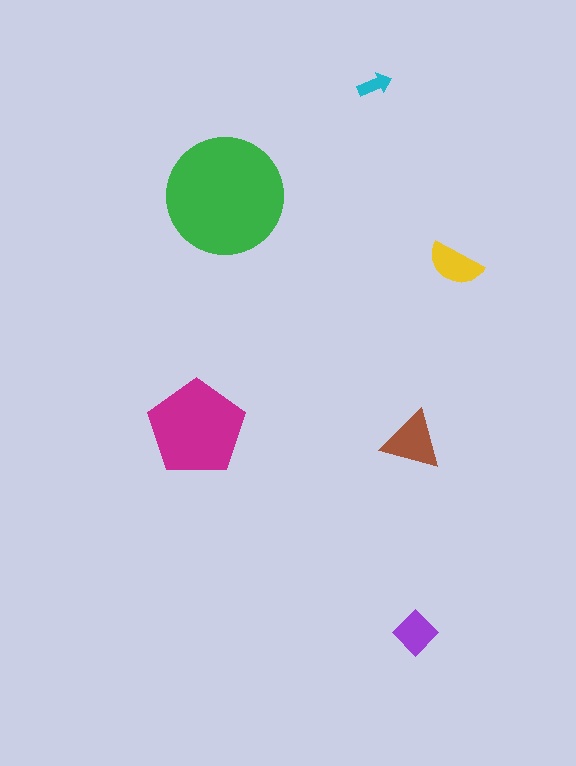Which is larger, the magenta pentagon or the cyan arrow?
The magenta pentagon.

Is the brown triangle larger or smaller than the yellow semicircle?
Larger.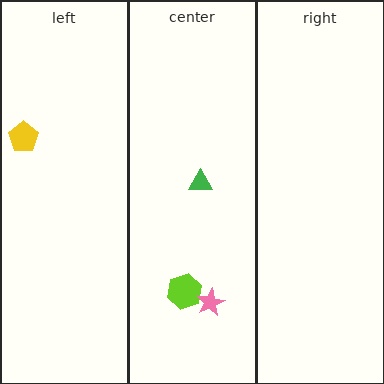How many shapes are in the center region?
3.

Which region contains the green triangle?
The center region.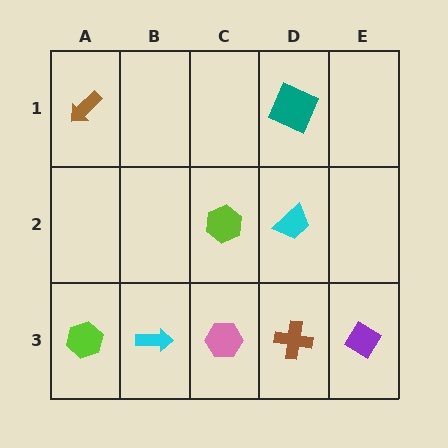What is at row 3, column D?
A brown cross.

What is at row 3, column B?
A cyan arrow.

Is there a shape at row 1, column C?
No, that cell is empty.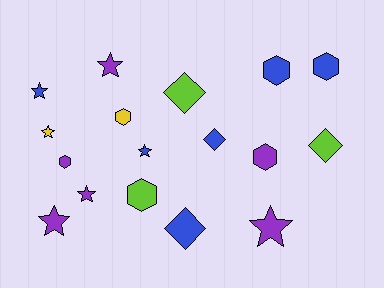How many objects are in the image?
There are 17 objects.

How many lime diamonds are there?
There are 2 lime diamonds.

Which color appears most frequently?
Blue, with 6 objects.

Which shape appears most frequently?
Star, with 7 objects.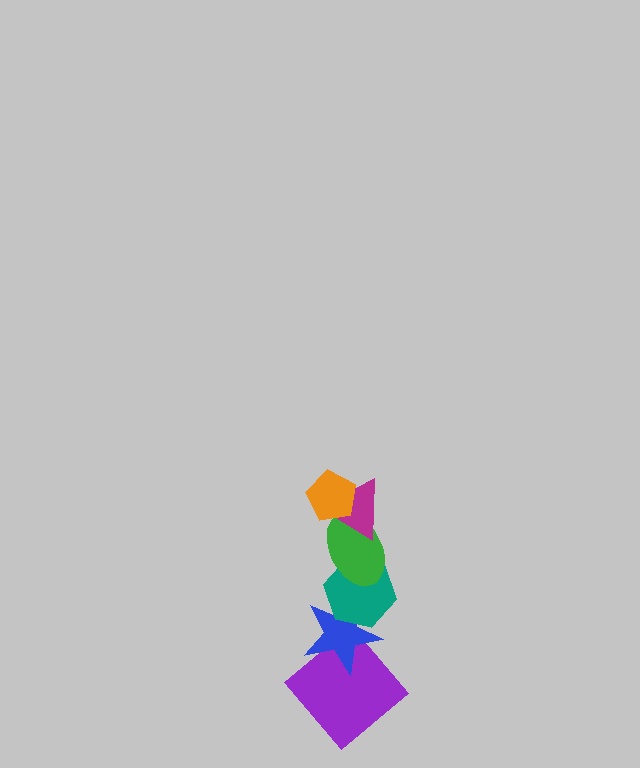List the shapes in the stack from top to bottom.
From top to bottom: the orange pentagon, the magenta triangle, the green ellipse, the teal hexagon, the blue star, the purple diamond.